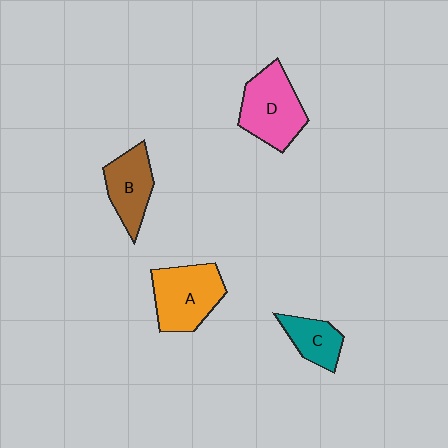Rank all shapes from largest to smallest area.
From largest to smallest: D (pink), A (orange), B (brown), C (teal).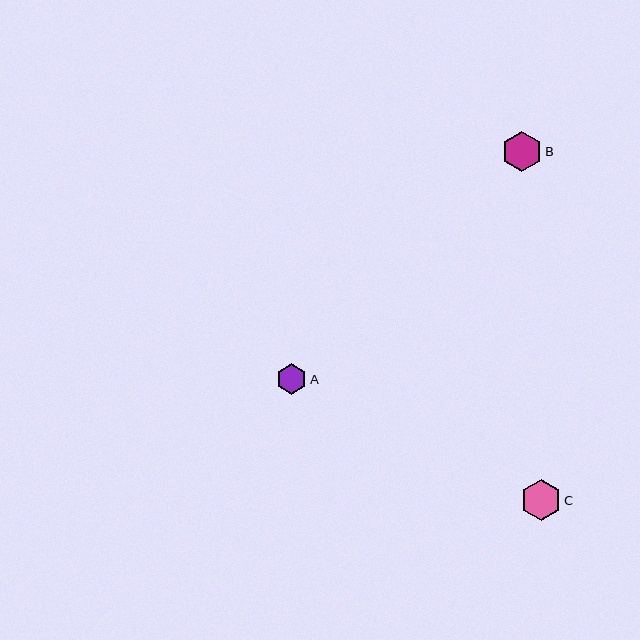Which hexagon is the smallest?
Hexagon A is the smallest with a size of approximately 31 pixels.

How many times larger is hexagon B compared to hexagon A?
Hexagon B is approximately 1.3 times the size of hexagon A.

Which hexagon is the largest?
Hexagon C is the largest with a size of approximately 40 pixels.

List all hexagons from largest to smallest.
From largest to smallest: C, B, A.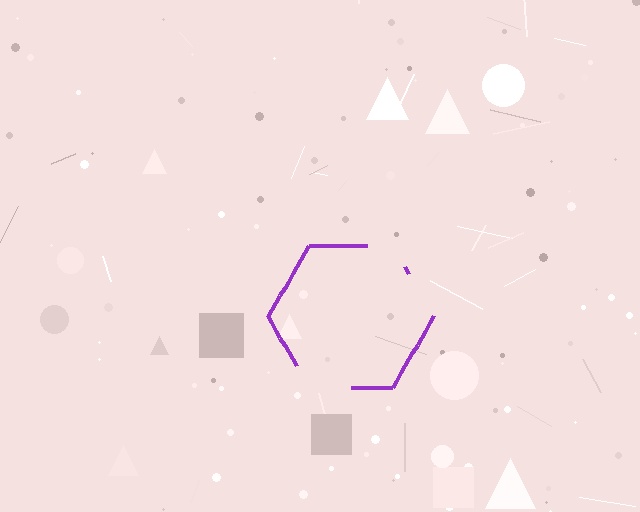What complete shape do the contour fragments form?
The contour fragments form a hexagon.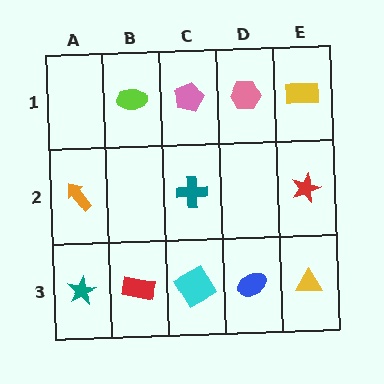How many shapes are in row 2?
3 shapes.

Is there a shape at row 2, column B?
No, that cell is empty.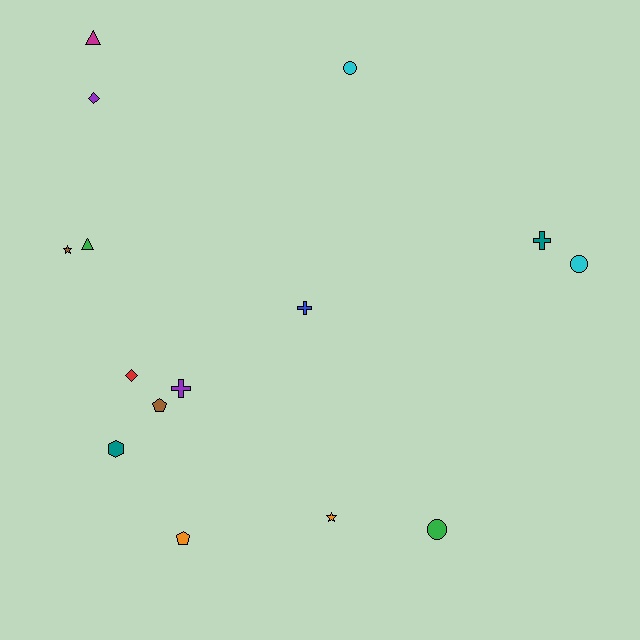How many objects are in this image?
There are 15 objects.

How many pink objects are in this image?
There are no pink objects.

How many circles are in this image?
There are 3 circles.